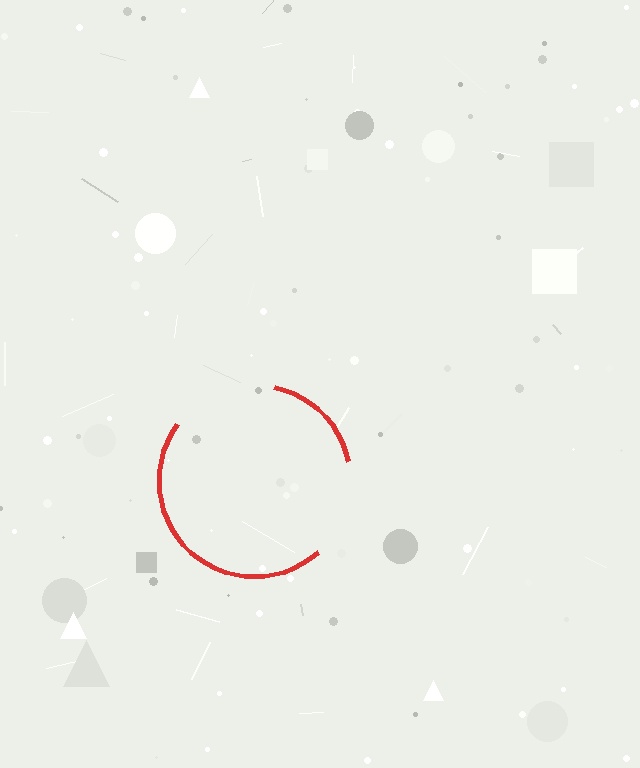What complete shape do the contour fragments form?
The contour fragments form a circle.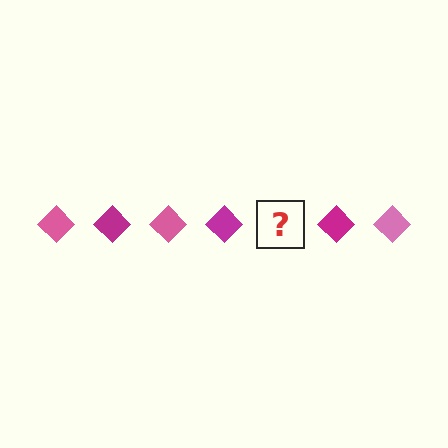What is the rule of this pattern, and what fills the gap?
The rule is that the pattern cycles through pink, magenta diamonds. The gap should be filled with a pink diamond.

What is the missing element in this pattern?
The missing element is a pink diamond.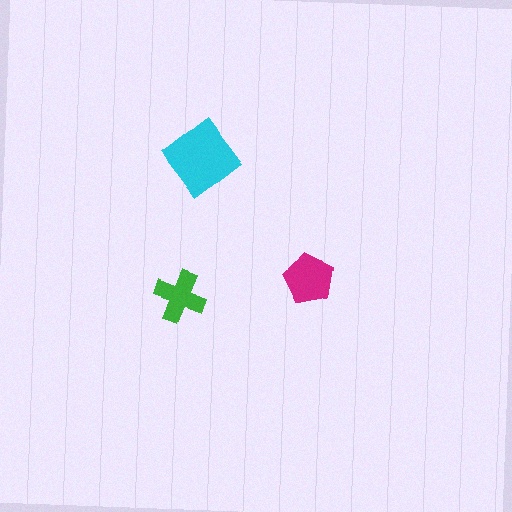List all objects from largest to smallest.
The cyan diamond, the magenta pentagon, the green cross.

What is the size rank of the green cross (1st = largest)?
3rd.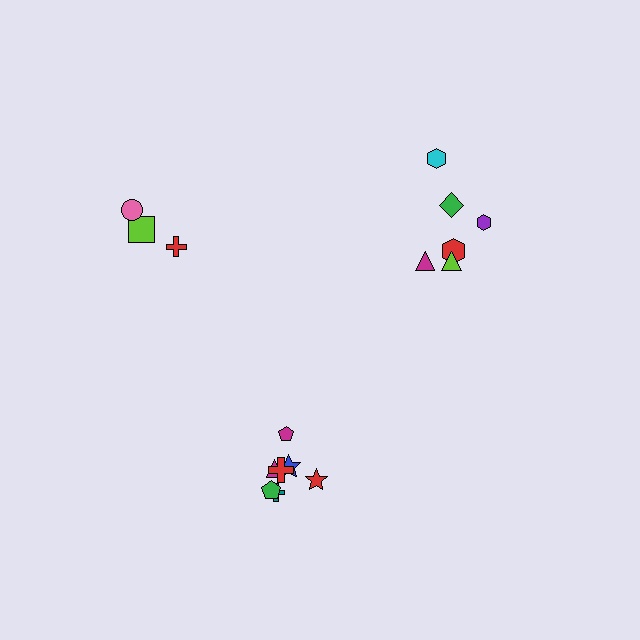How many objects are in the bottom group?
There are 7 objects.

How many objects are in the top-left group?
There are 3 objects.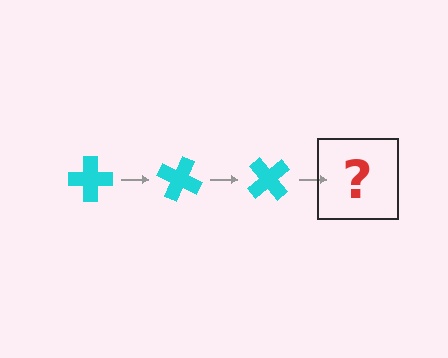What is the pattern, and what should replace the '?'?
The pattern is that the cross rotates 25 degrees each step. The '?' should be a cyan cross rotated 75 degrees.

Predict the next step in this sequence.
The next step is a cyan cross rotated 75 degrees.